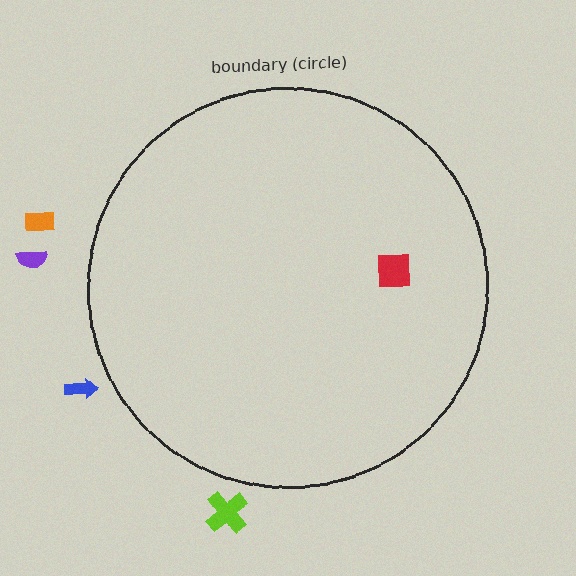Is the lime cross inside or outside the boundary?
Outside.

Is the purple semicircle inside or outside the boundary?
Outside.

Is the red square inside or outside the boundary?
Inside.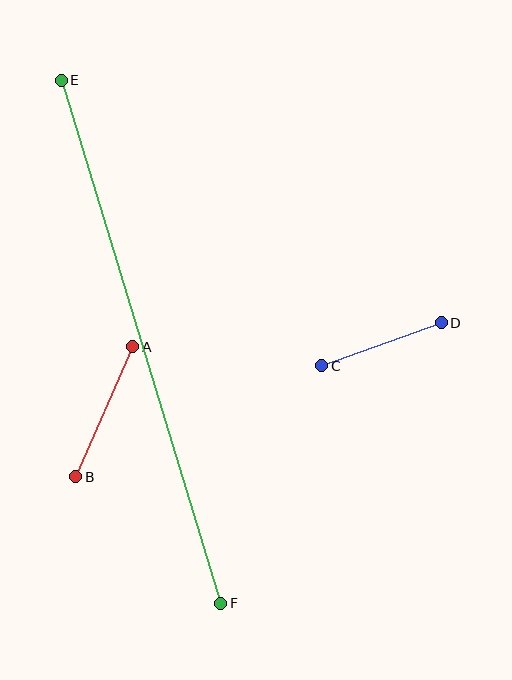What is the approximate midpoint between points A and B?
The midpoint is at approximately (104, 412) pixels.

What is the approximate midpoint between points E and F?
The midpoint is at approximately (141, 342) pixels.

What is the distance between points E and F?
The distance is approximately 547 pixels.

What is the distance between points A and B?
The distance is approximately 142 pixels.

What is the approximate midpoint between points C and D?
The midpoint is at approximately (382, 344) pixels.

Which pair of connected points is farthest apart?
Points E and F are farthest apart.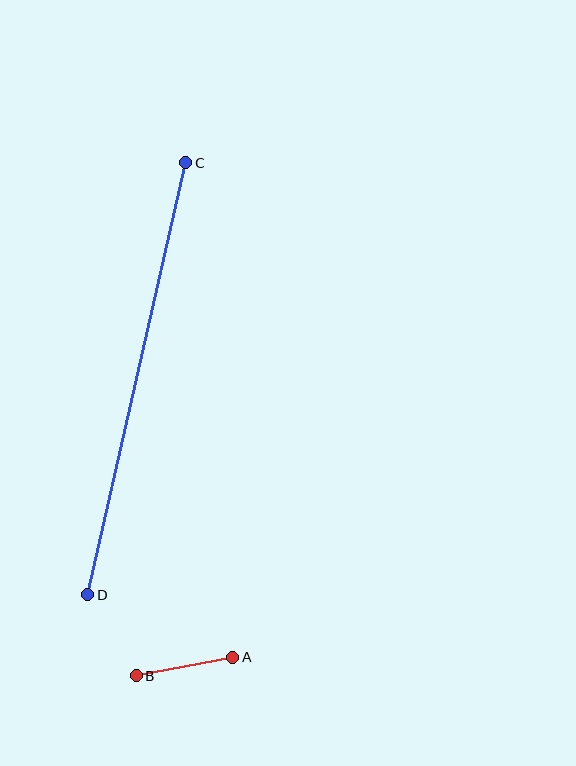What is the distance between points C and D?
The distance is approximately 443 pixels.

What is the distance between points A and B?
The distance is approximately 98 pixels.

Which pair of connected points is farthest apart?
Points C and D are farthest apart.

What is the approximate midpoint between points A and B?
The midpoint is at approximately (185, 667) pixels.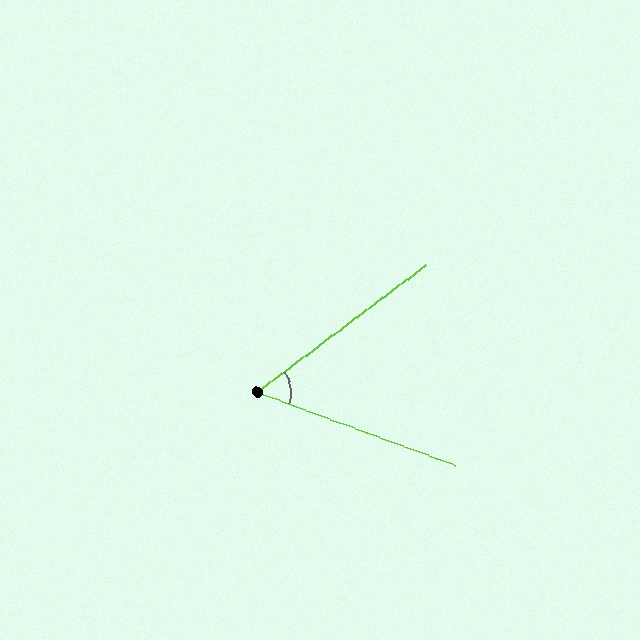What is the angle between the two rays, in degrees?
Approximately 57 degrees.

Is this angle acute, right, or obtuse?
It is acute.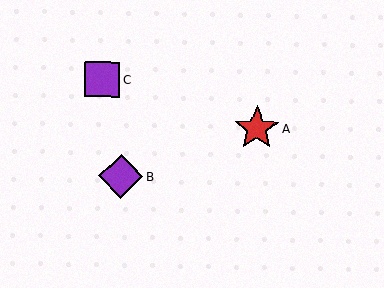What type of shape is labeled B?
Shape B is a purple diamond.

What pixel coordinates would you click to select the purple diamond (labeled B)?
Click at (121, 176) to select the purple diamond B.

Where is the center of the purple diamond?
The center of the purple diamond is at (121, 176).